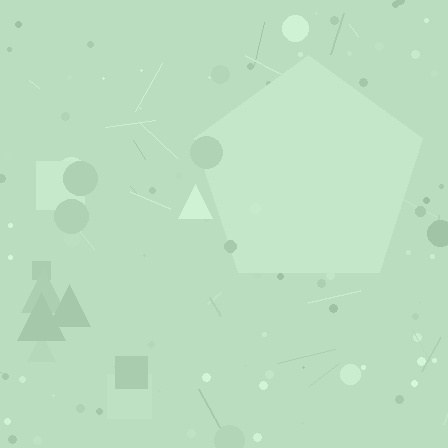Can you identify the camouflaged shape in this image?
The camouflaged shape is a pentagon.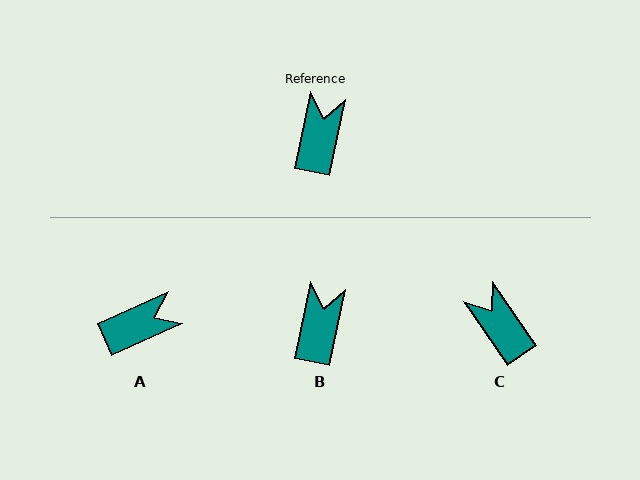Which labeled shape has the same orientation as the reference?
B.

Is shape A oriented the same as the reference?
No, it is off by about 54 degrees.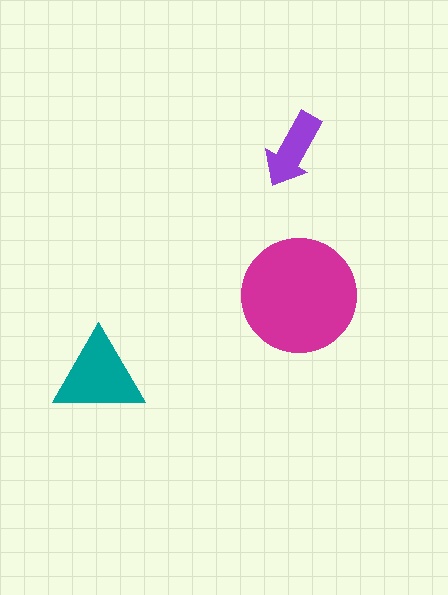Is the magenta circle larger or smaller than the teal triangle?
Larger.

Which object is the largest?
The magenta circle.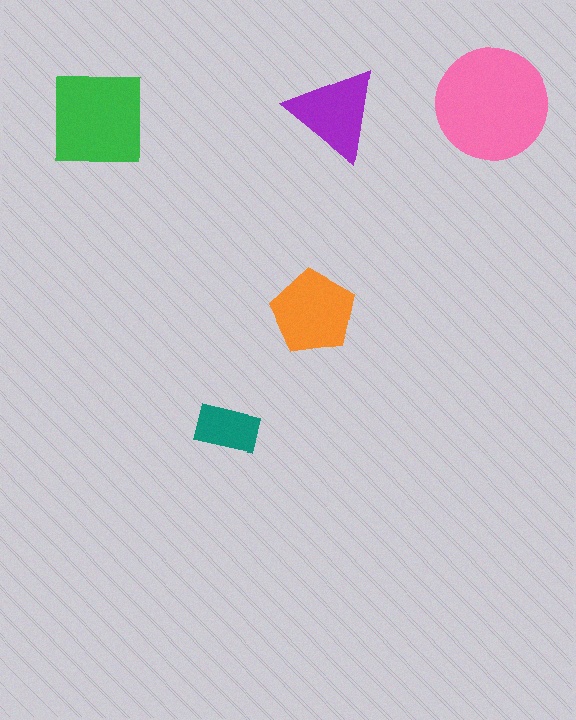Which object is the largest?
The pink circle.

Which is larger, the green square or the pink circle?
The pink circle.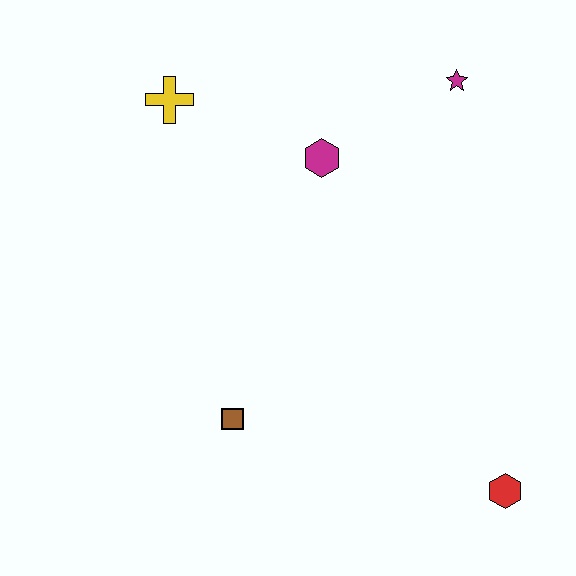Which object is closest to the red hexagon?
The brown square is closest to the red hexagon.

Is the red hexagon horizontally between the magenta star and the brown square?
No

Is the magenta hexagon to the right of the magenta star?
No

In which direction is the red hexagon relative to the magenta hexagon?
The red hexagon is below the magenta hexagon.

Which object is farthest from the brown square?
The magenta star is farthest from the brown square.